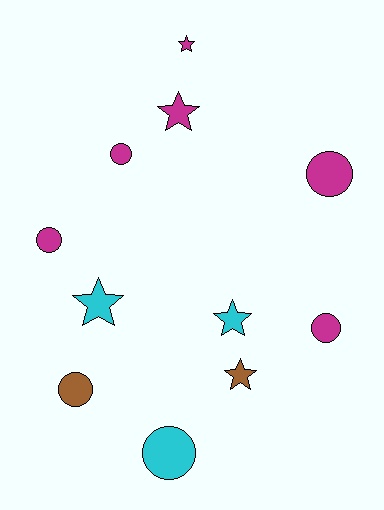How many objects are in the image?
There are 11 objects.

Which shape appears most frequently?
Circle, with 6 objects.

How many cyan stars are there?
There are 2 cyan stars.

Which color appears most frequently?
Magenta, with 6 objects.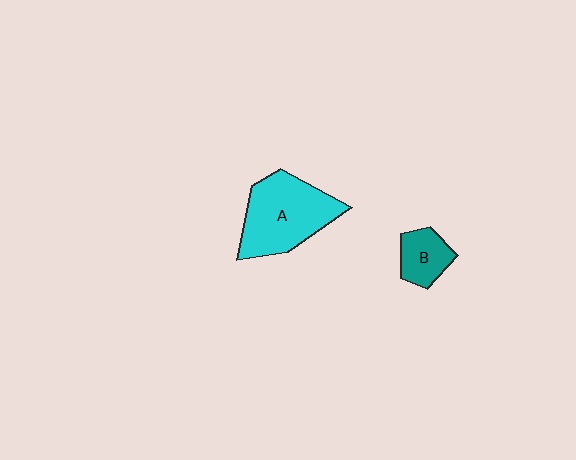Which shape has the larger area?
Shape A (cyan).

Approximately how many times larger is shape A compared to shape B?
Approximately 2.4 times.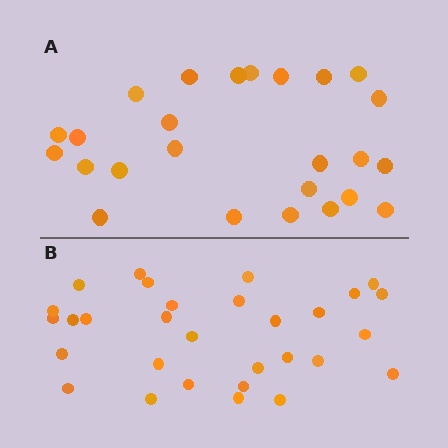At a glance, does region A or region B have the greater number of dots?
Region B (the bottom region) has more dots.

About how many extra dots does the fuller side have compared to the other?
Region B has about 5 more dots than region A.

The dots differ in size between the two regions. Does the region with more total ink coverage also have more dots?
No. Region A has more total ink coverage because its dots are larger, but region B actually contains more individual dots. Total area can be misleading — the number of items is what matters here.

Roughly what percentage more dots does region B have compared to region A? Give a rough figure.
About 20% more.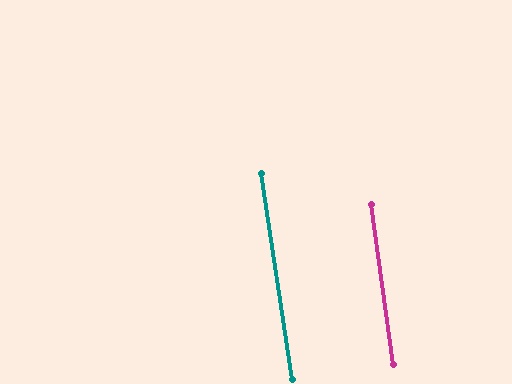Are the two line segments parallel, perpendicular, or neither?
Parallel — their directions differ by only 1.0°.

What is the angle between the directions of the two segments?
Approximately 1 degree.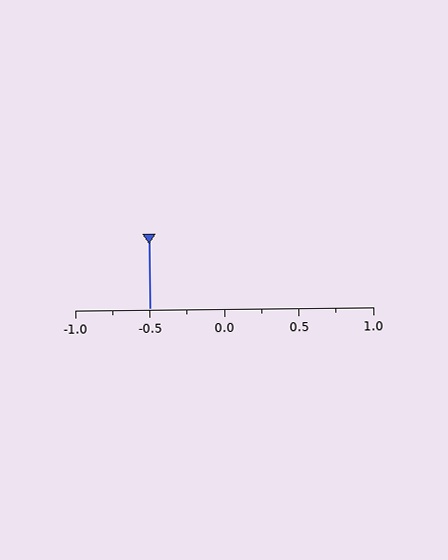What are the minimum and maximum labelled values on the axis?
The axis runs from -1.0 to 1.0.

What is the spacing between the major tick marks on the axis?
The major ticks are spaced 0.5 apart.